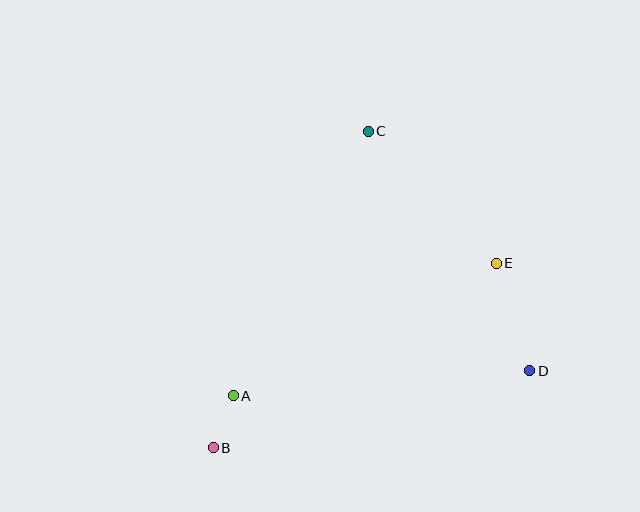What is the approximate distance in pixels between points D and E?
The distance between D and E is approximately 113 pixels.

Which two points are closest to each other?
Points A and B are closest to each other.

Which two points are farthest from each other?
Points B and C are farthest from each other.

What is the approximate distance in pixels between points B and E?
The distance between B and E is approximately 338 pixels.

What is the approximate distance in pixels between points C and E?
The distance between C and E is approximately 184 pixels.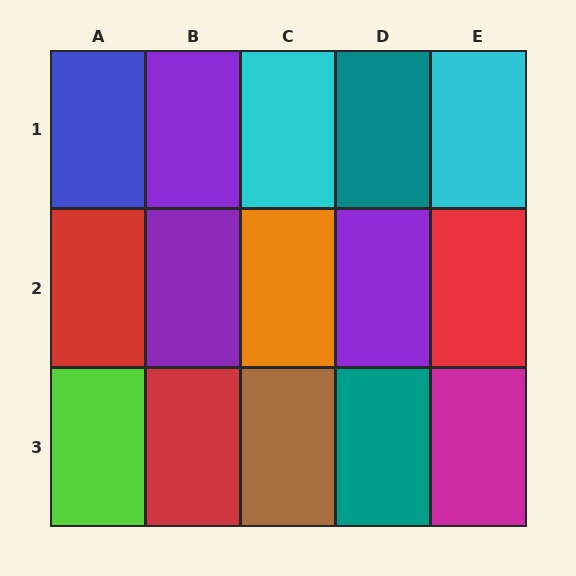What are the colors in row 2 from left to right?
Red, purple, orange, purple, red.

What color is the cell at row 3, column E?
Magenta.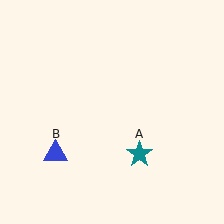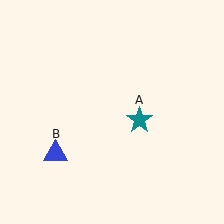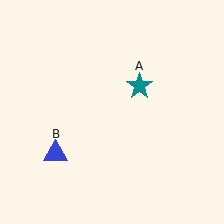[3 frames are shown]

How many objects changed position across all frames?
1 object changed position: teal star (object A).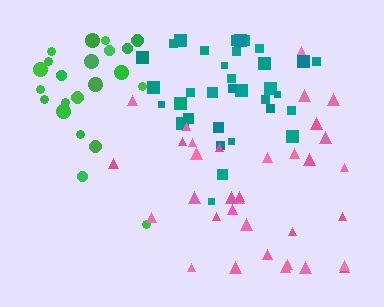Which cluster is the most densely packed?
Teal.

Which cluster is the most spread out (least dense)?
Pink.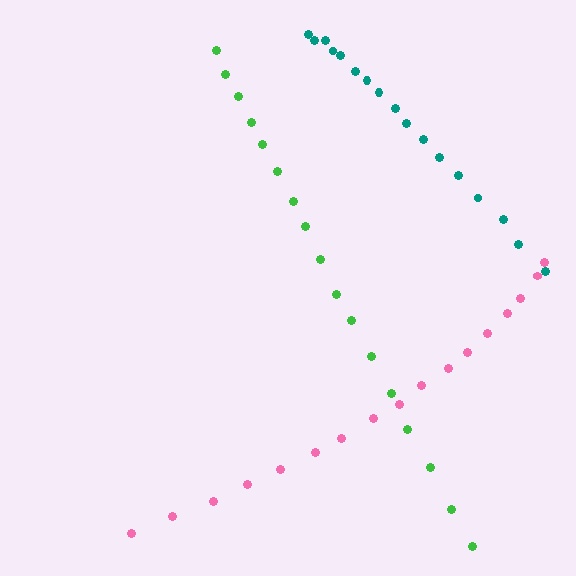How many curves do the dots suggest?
There are 3 distinct paths.